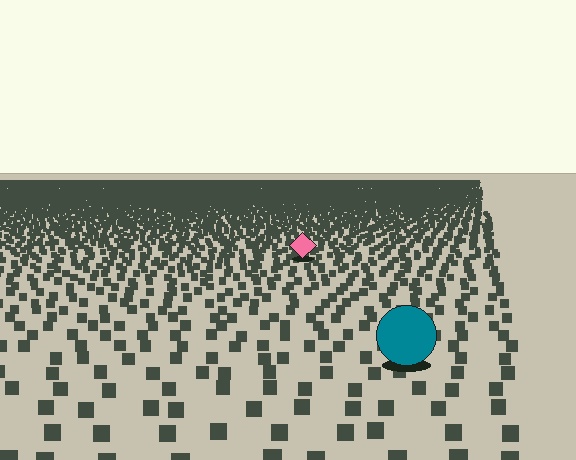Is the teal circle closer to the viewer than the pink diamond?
Yes. The teal circle is closer — you can tell from the texture gradient: the ground texture is coarser near it.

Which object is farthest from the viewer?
The pink diamond is farthest from the viewer. It appears smaller and the ground texture around it is denser.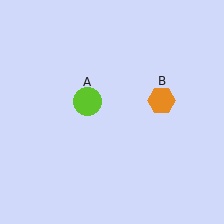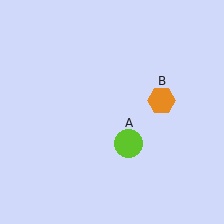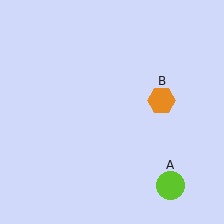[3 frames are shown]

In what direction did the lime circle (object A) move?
The lime circle (object A) moved down and to the right.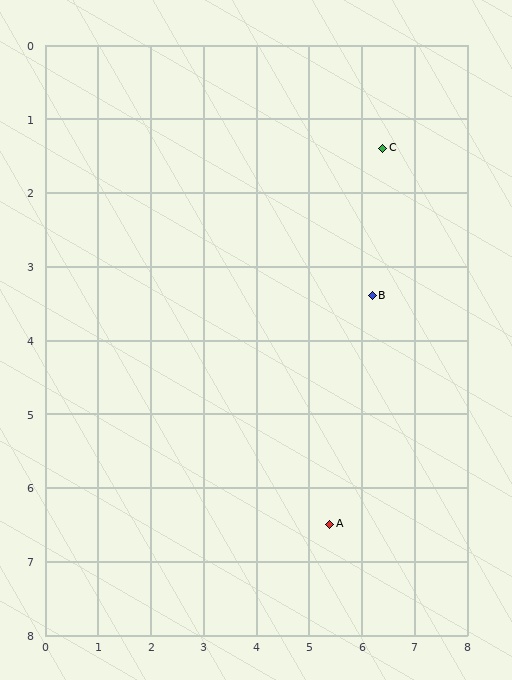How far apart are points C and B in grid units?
Points C and B are about 2.0 grid units apart.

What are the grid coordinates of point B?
Point B is at approximately (6.2, 3.4).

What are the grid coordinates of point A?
Point A is at approximately (5.4, 6.5).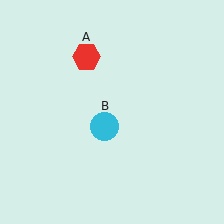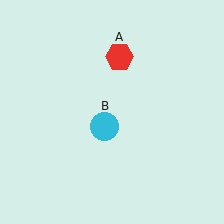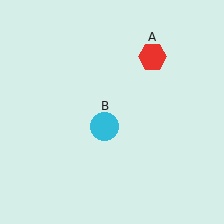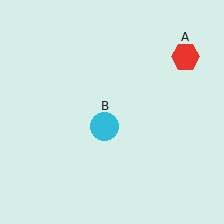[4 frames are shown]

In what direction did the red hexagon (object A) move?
The red hexagon (object A) moved right.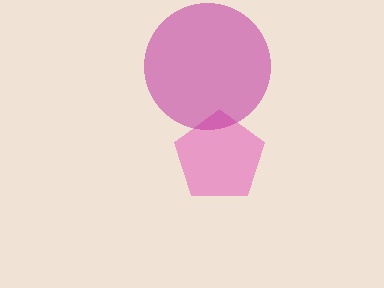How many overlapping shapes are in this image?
There are 2 overlapping shapes in the image.